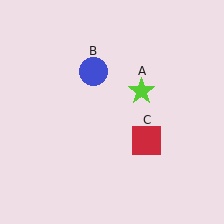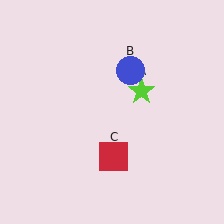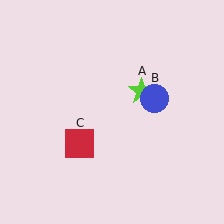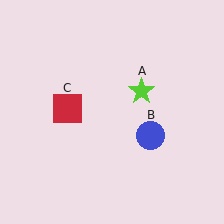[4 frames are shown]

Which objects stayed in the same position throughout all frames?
Lime star (object A) remained stationary.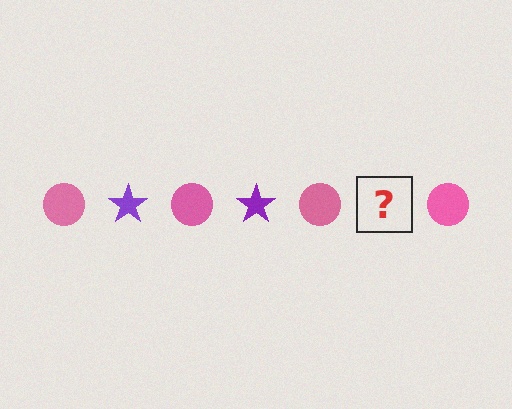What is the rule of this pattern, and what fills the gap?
The rule is that the pattern alternates between pink circle and purple star. The gap should be filled with a purple star.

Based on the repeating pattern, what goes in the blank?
The blank should be a purple star.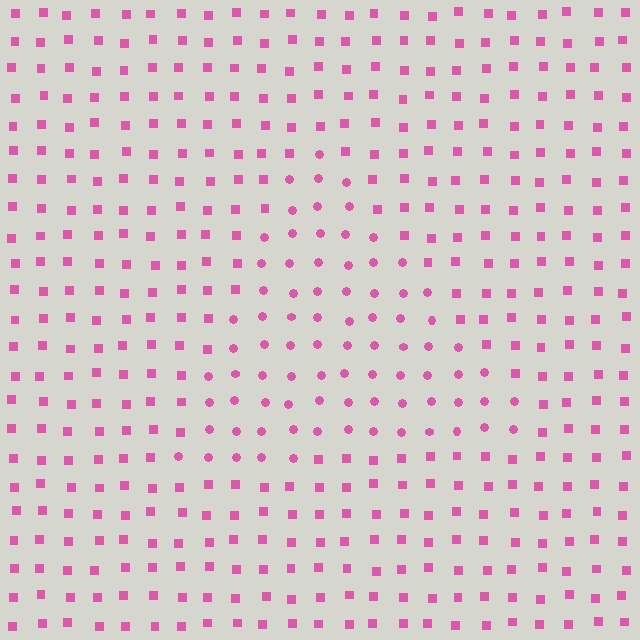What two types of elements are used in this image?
The image uses circles inside the triangle region and squares outside it.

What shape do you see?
I see a triangle.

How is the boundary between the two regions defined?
The boundary is defined by a change in element shape: circles inside vs. squares outside. All elements share the same color and spacing.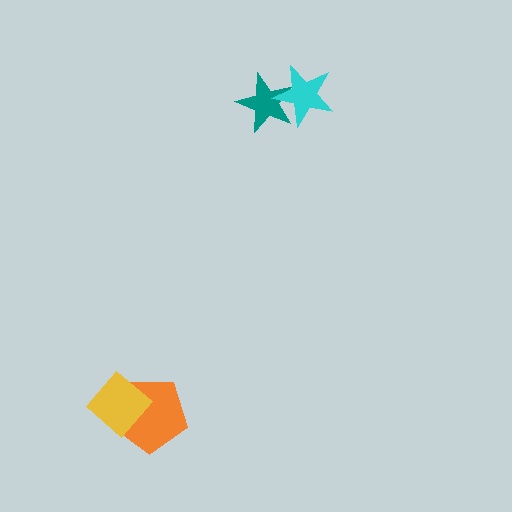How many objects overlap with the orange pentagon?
1 object overlaps with the orange pentagon.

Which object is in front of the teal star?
The cyan star is in front of the teal star.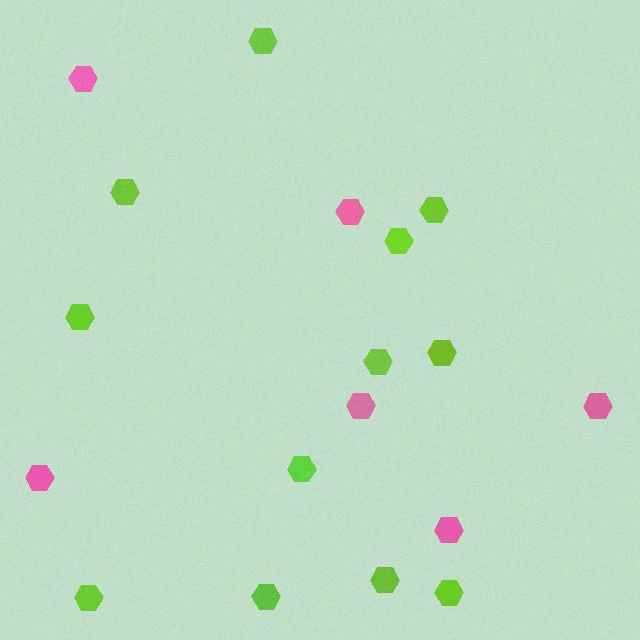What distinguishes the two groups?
There are 2 groups: one group of lime hexagons (12) and one group of pink hexagons (6).